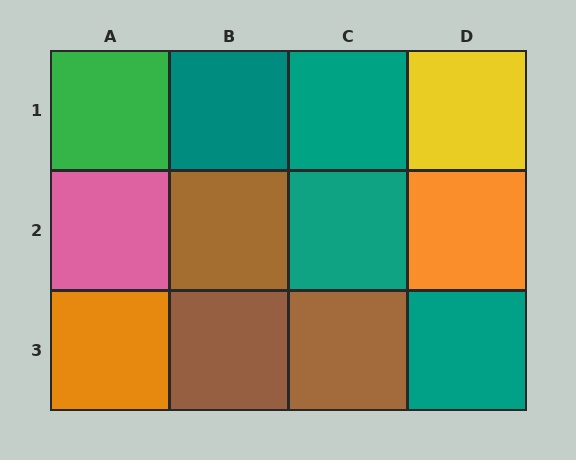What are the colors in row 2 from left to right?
Pink, brown, teal, orange.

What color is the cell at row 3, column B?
Brown.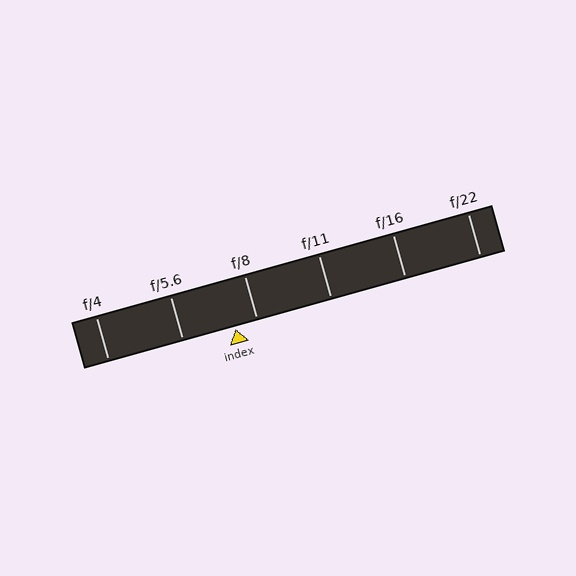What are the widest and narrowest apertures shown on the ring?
The widest aperture shown is f/4 and the narrowest is f/22.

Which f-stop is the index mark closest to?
The index mark is closest to f/8.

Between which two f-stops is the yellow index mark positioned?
The index mark is between f/5.6 and f/8.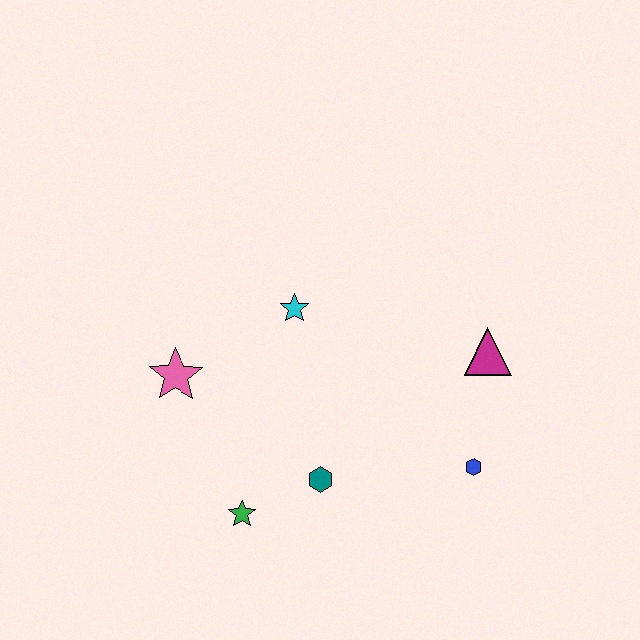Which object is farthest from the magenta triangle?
The pink star is farthest from the magenta triangle.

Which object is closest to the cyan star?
The pink star is closest to the cyan star.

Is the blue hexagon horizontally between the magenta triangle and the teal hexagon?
Yes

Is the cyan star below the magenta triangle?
No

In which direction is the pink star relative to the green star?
The pink star is above the green star.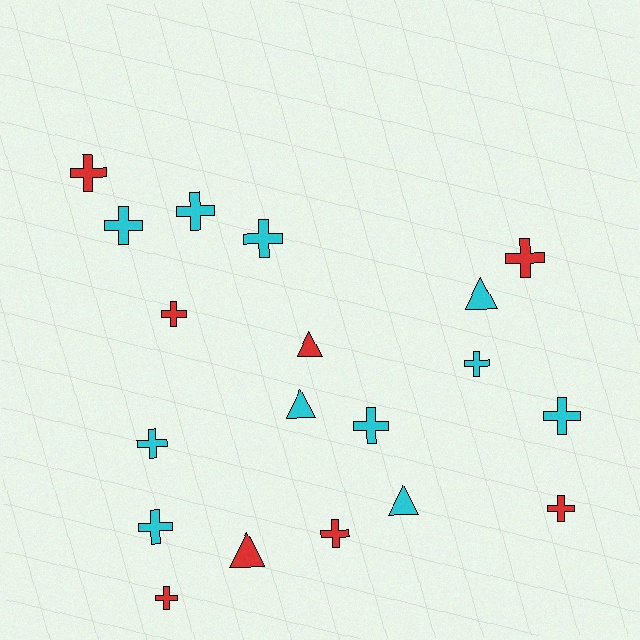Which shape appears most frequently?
Cross, with 14 objects.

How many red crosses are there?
There are 6 red crosses.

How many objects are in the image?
There are 19 objects.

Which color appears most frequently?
Cyan, with 11 objects.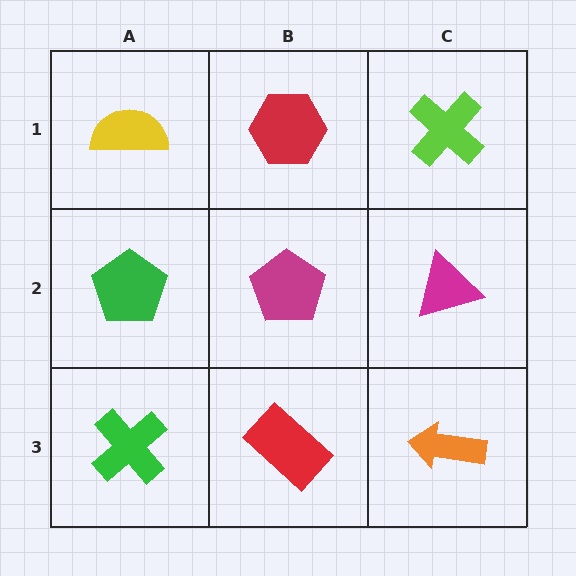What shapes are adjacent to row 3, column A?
A green pentagon (row 2, column A), a red rectangle (row 3, column B).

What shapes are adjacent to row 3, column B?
A magenta pentagon (row 2, column B), a green cross (row 3, column A), an orange arrow (row 3, column C).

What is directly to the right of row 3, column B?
An orange arrow.